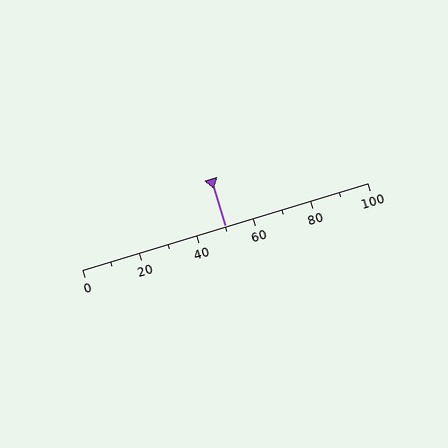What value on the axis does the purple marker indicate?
The marker indicates approximately 50.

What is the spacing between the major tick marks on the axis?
The major ticks are spaced 20 apart.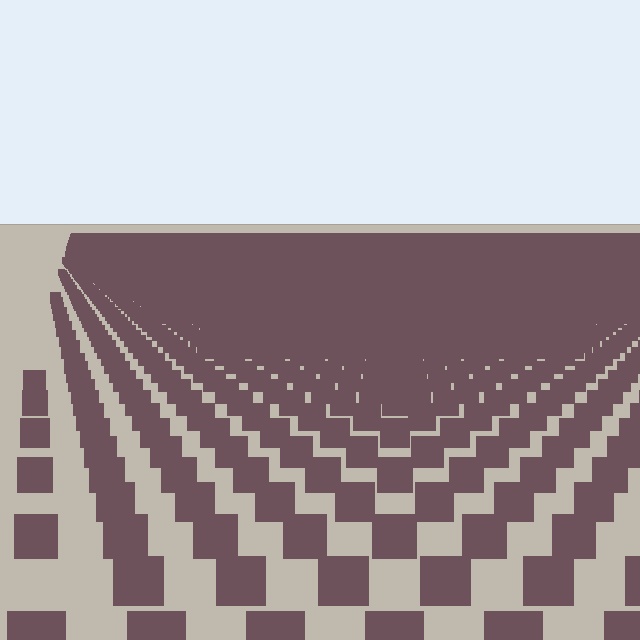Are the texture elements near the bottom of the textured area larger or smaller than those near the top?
Larger. Near the bottom, elements are closer to the viewer and appear at a bigger on-screen size.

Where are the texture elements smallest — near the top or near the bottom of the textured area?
Near the top.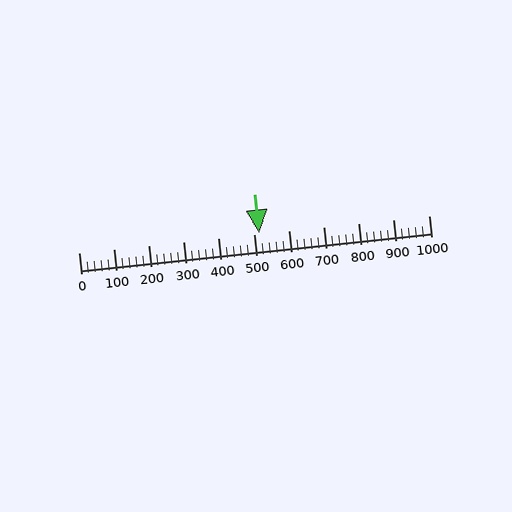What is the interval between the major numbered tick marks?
The major tick marks are spaced 100 units apart.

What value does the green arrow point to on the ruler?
The green arrow points to approximately 516.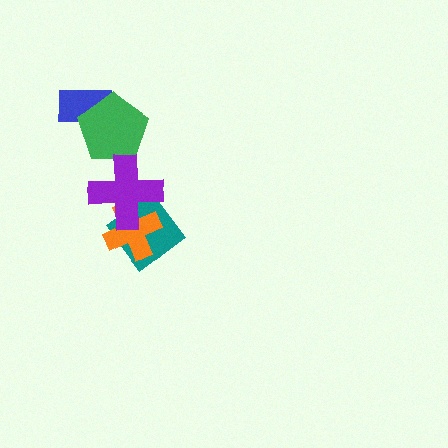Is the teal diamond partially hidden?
Yes, it is partially covered by another shape.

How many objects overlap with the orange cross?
2 objects overlap with the orange cross.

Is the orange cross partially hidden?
Yes, it is partially covered by another shape.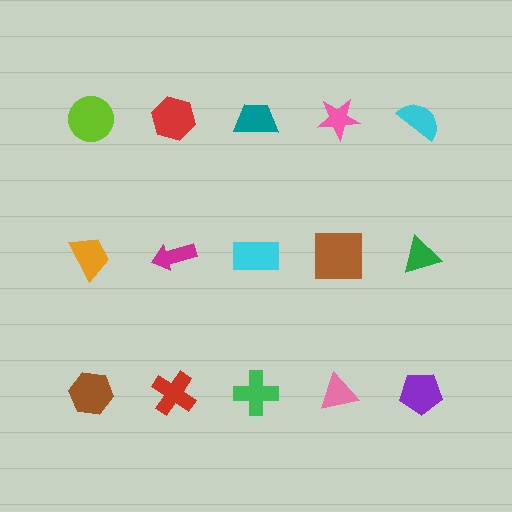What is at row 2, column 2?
A magenta arrow.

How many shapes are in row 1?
5 shapes.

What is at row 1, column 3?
A teal trapezoid.